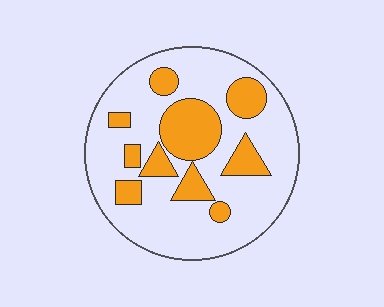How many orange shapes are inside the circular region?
10.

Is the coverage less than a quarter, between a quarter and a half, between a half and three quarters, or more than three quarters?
Between a quarter and a half.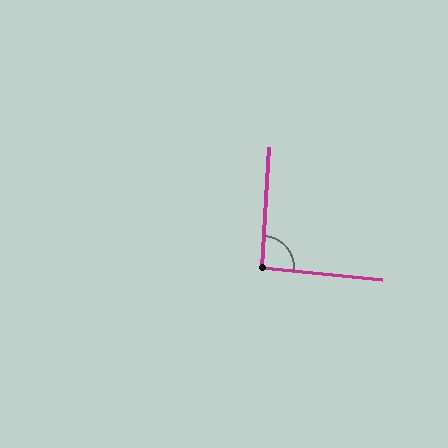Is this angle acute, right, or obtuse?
It is approximately a right angle.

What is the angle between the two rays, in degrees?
Approximately 92 degrees.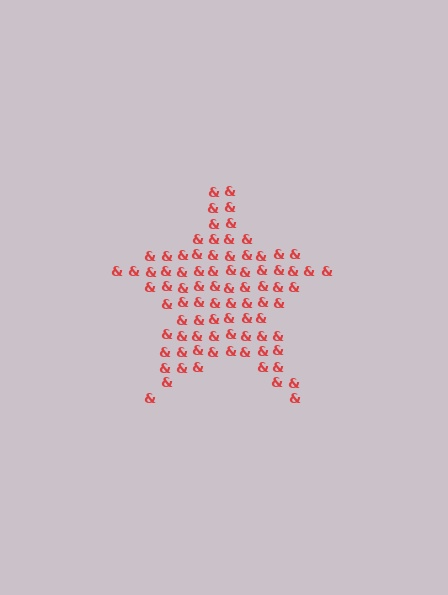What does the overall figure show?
The overall figure shows a star.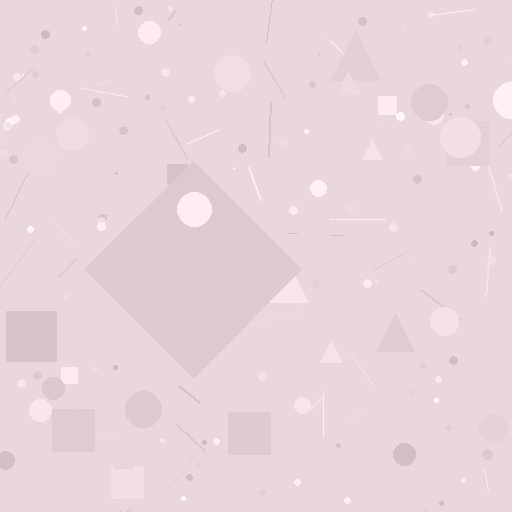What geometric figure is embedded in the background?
A diamond is embedded in the background.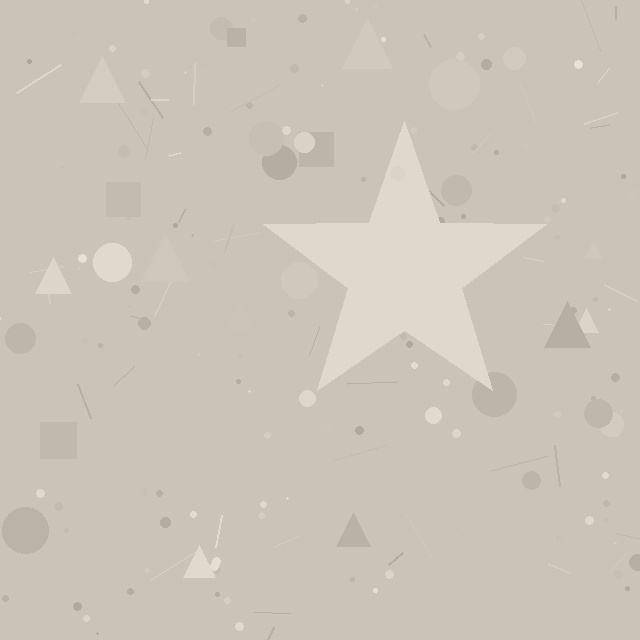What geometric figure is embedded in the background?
A star is embedded in the background.